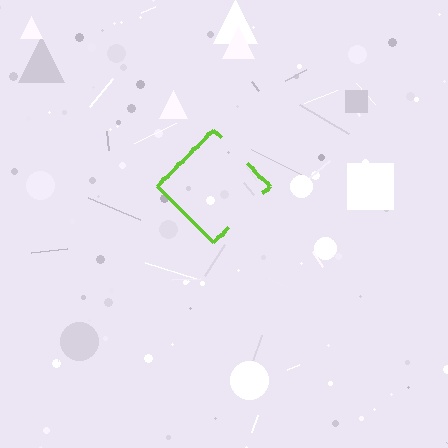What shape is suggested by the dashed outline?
The dashed outline suggests a diamond.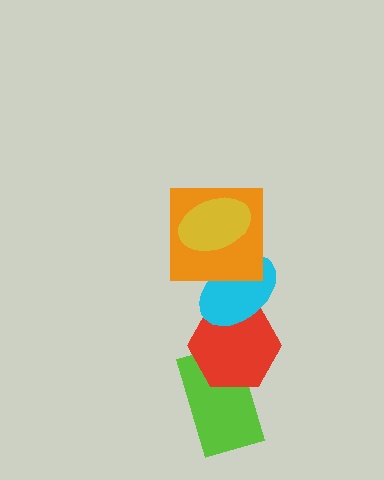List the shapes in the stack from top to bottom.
From top to bottom: the yellow ellipse, the orange square, the cyan ellipse, the red hexagon, the lime rectangle.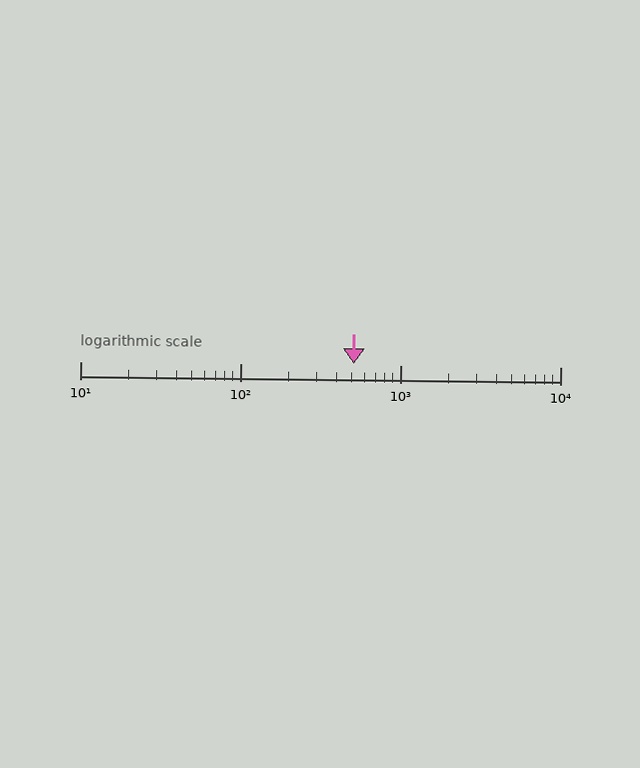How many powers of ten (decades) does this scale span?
The scale spans 3 decades, from 10 to 10000.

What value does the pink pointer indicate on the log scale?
The pointer indicates approximately 510.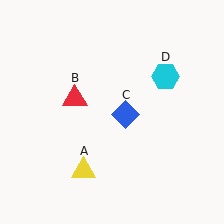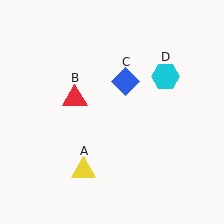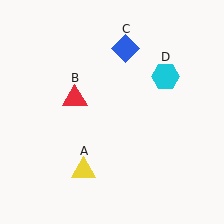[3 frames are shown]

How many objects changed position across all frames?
1 object changed position: blue diamond (object C).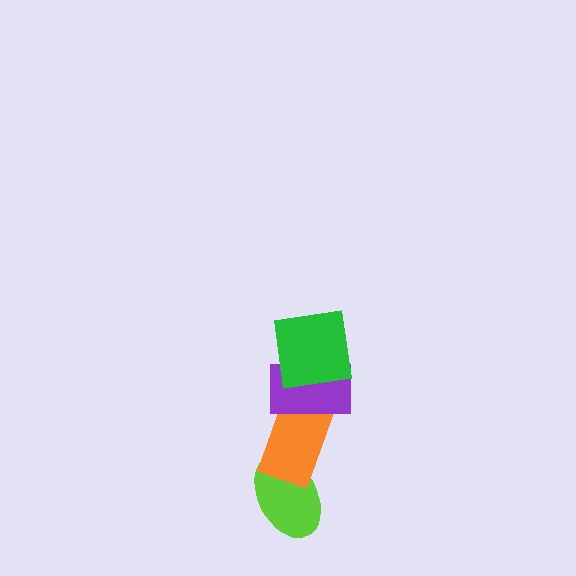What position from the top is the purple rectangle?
The purple rectangle is 2nd from the top.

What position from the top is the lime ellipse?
The lime ellipse is 4th from the top.